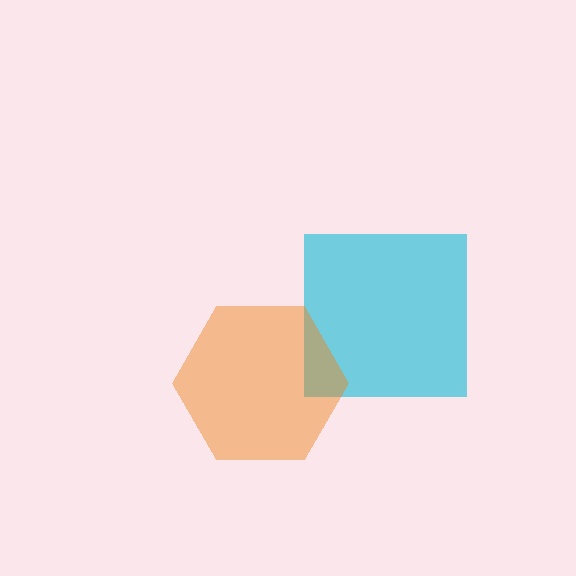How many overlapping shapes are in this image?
There are 2 overlapping shapes in the image.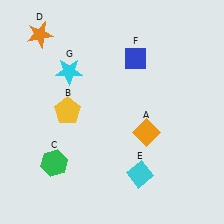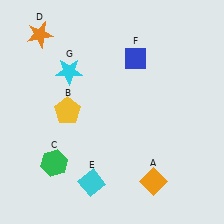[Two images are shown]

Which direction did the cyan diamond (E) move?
The cyan diamond (E) moved left.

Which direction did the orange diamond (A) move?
The orange diamond (A) moved down.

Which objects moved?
The objects that moved are: the orange diamond (A), the cyan diamond (E).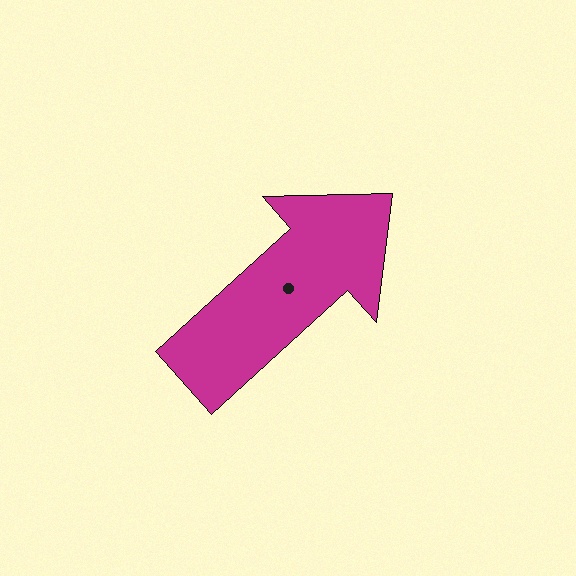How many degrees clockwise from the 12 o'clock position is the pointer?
Approximately 48 degrees.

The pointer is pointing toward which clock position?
Roughly 2 o'clock.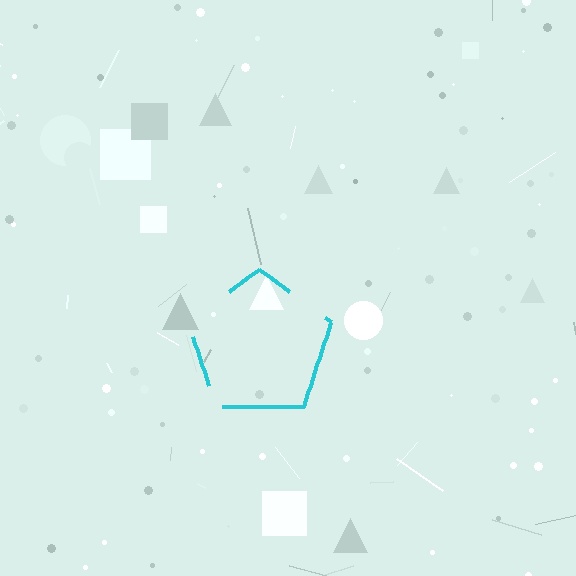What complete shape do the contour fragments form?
The contour fragments form a pentagon.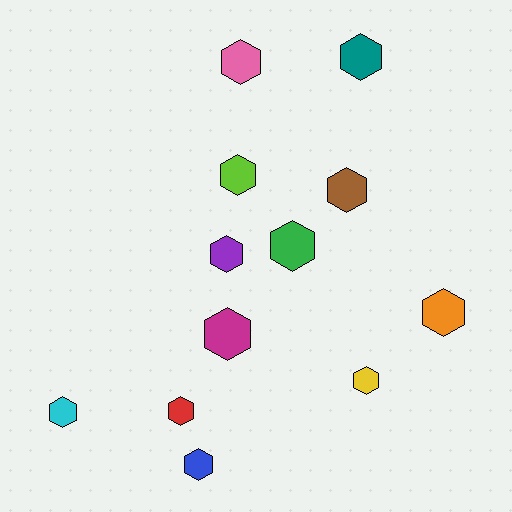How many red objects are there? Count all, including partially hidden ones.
There is 1 red object.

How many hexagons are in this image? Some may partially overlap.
There are 12 hexagons.